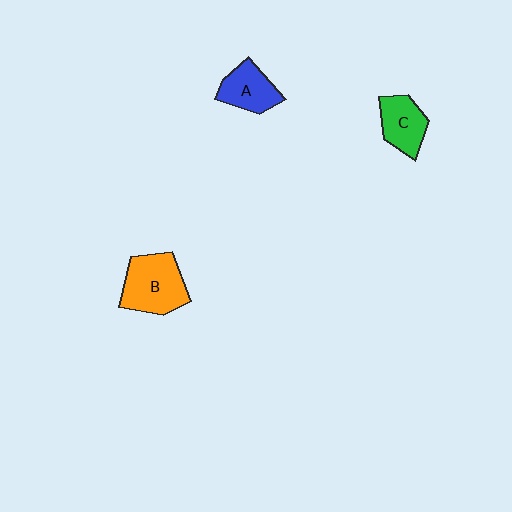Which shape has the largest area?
Shape B (orange).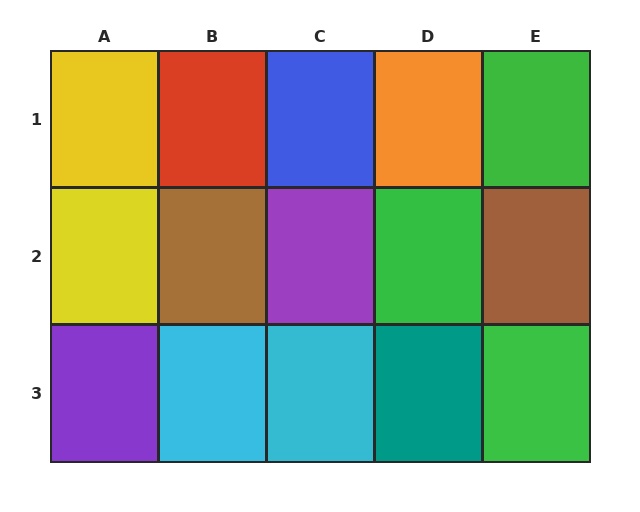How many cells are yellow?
2 cells are yellow.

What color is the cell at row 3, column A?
Purple.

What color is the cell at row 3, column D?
Teal.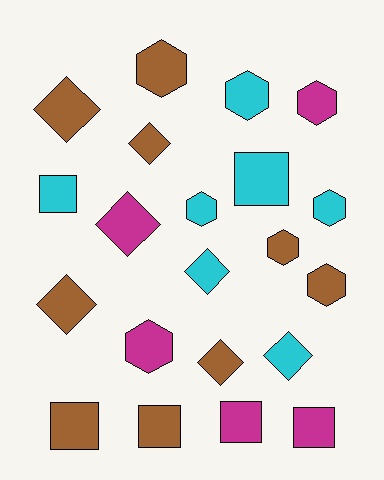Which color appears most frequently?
Brown, with 9 objects.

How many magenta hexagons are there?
There are 2 magenta hexagons.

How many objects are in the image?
There are 21 objects.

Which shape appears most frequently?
Hexagon, with 8 objects.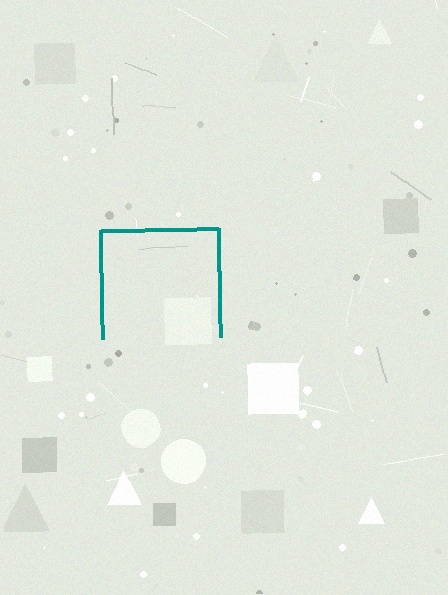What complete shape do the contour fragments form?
The contour fragments form a square.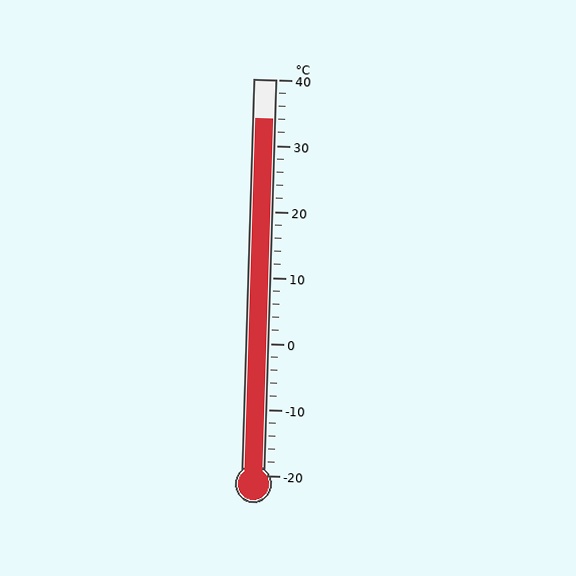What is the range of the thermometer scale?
The thermometer scale ranges from -20°C to 40°C.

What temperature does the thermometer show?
The thermometer shows approximately 34°C.